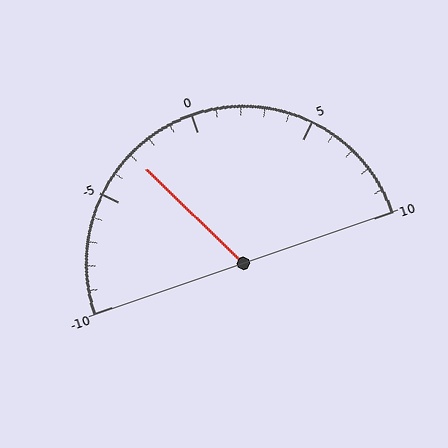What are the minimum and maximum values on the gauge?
The gauge ranges from -10 to 10.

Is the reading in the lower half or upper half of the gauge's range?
The reading is in the lower half of the range (-10 to 10).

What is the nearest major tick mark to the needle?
The nearest major tick mark is -5.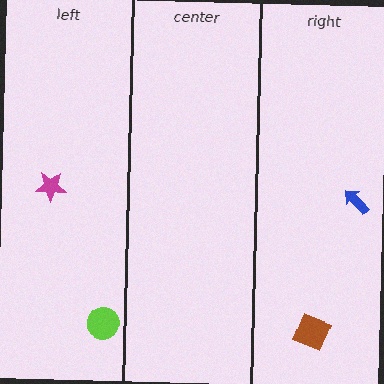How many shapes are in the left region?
2.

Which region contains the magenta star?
The left region.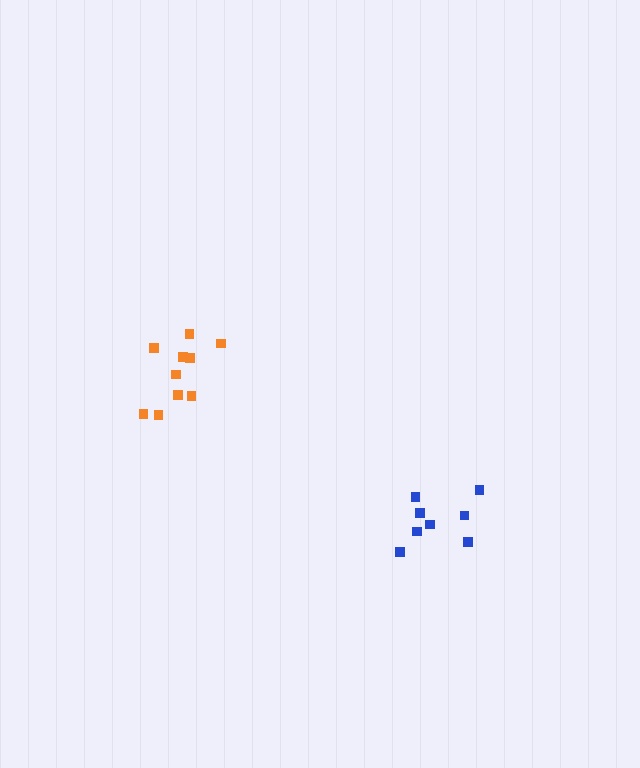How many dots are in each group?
Group 1: 8 dots, Group 2: 10 dots (18 total).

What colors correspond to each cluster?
The clusters are colored: blue, orange.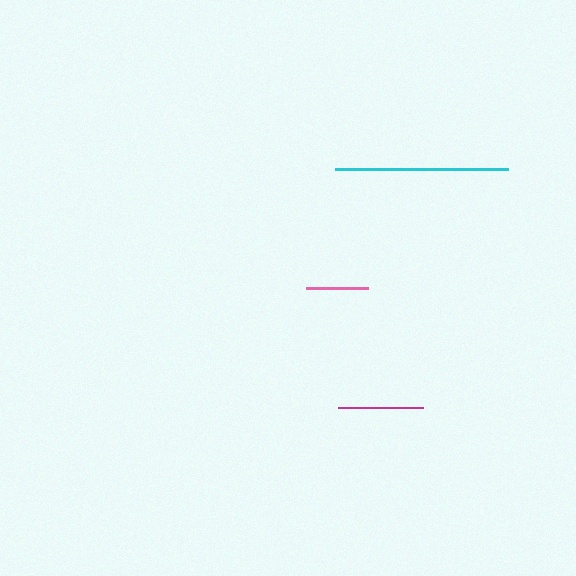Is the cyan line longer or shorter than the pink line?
The cyan line is longer than the pink line.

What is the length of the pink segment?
The pink segment is approximately 62 pixels long.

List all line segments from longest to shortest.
From longest to shortest: cyan, magenta, pink.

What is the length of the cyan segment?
The cyan segment is approximately 173 pixels long.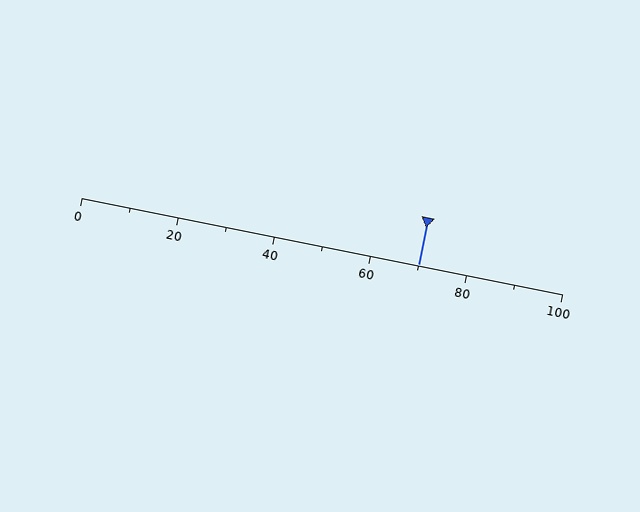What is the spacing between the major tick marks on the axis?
The major ticks are spaced 20 apart.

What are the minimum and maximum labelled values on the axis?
The axis runs from 0 to 100.